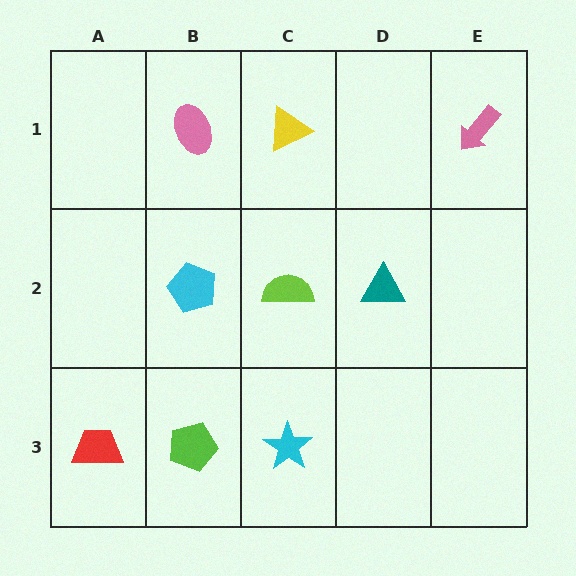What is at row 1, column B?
A pink ellipse.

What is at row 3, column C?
A cyan star.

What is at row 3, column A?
A red trapezoid.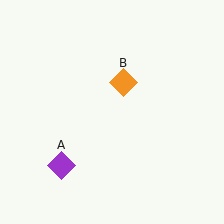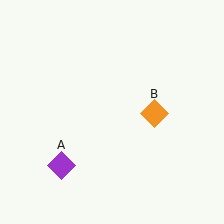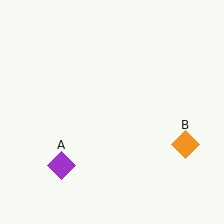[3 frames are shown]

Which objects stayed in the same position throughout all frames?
Purple diamond (object A) remained stationary.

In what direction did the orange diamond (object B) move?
The orange diamond (object B) moved down and to the right.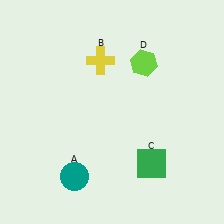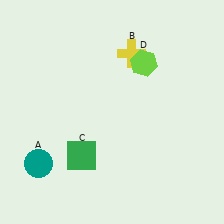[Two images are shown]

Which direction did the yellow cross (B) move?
The yellow cross (B) moved right.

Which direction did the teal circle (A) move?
The teal circle (A) moved left.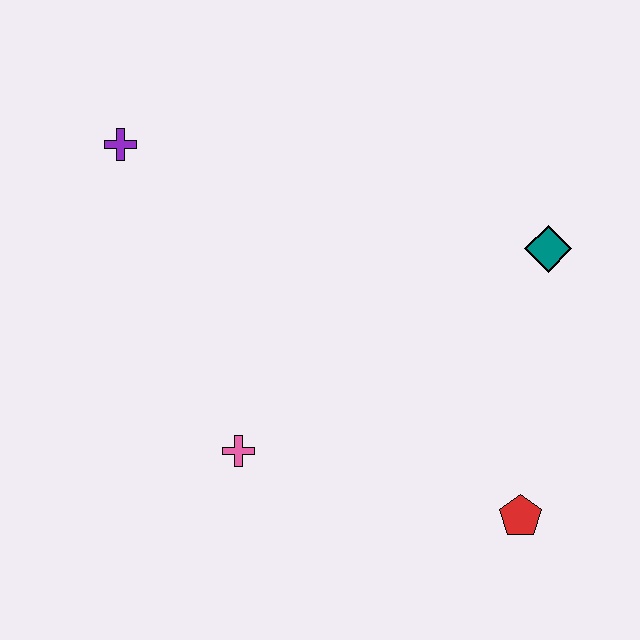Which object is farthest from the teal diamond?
The purple cross is farthest from the teal diamond.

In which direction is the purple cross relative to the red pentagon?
The purple cross is to the left of the red pentagon.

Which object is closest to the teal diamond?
The red pentagon is closest to the teal diamond.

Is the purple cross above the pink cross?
Yes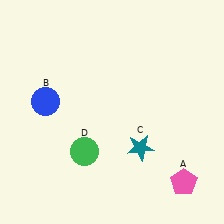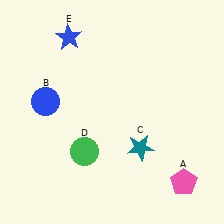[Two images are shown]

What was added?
A blue star (E) was added in Image 2.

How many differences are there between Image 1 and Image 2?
There is 1 difference between the two images.